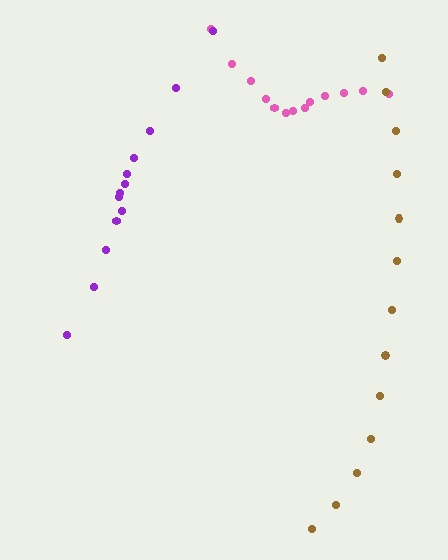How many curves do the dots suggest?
There are 3 distinct paths.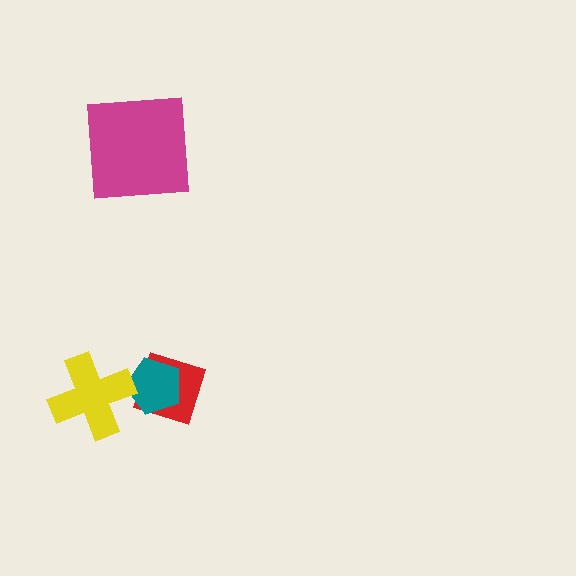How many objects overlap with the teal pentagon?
2 objects overlap with the teal pentagon.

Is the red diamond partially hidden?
Yes, it is partially covered by another shape.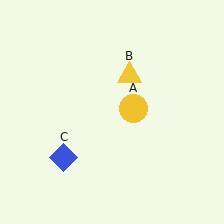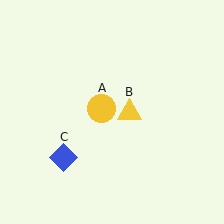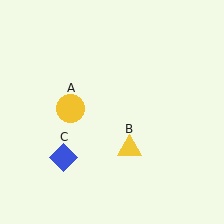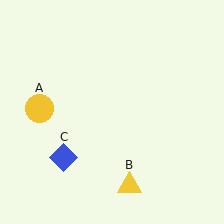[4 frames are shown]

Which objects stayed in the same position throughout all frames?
Blue diamond (object C) remained stationary.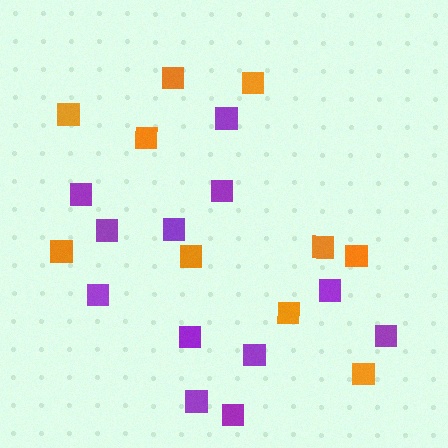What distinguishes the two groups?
There are 2 groups: one group of purple squares (12) and one group of orange squares (10).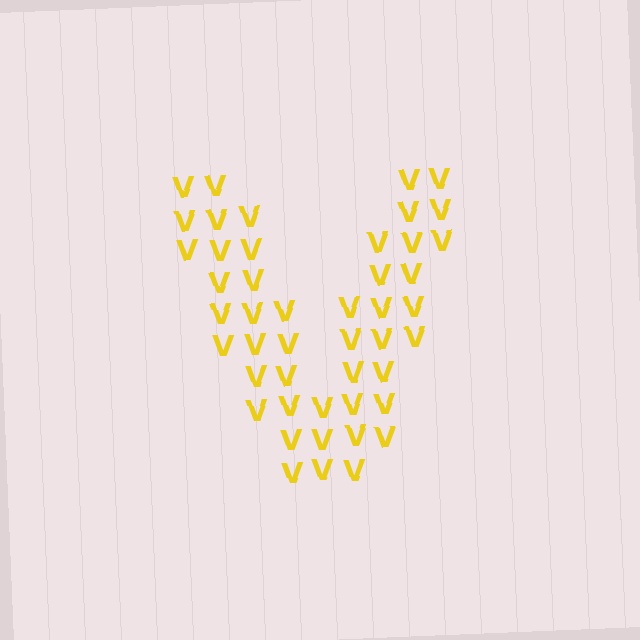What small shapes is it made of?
It is made of small letter V's.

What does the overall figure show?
The overall figure shows the letter V.